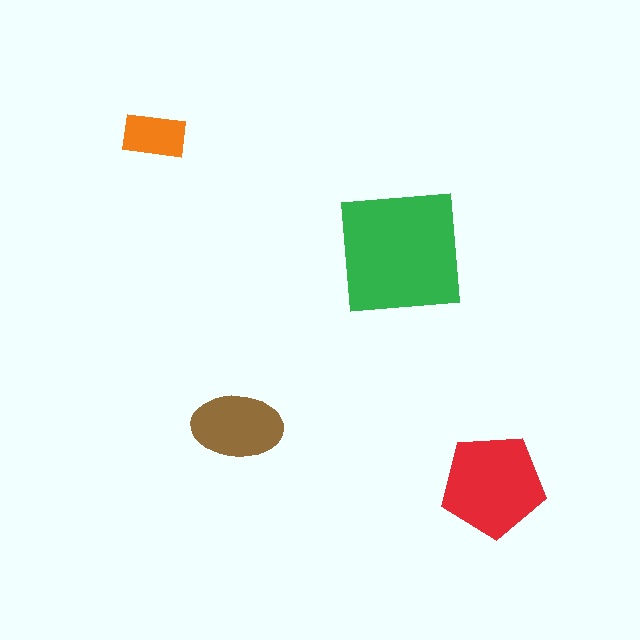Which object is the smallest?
The orange rectangle.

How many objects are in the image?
There are 4 objects in the image.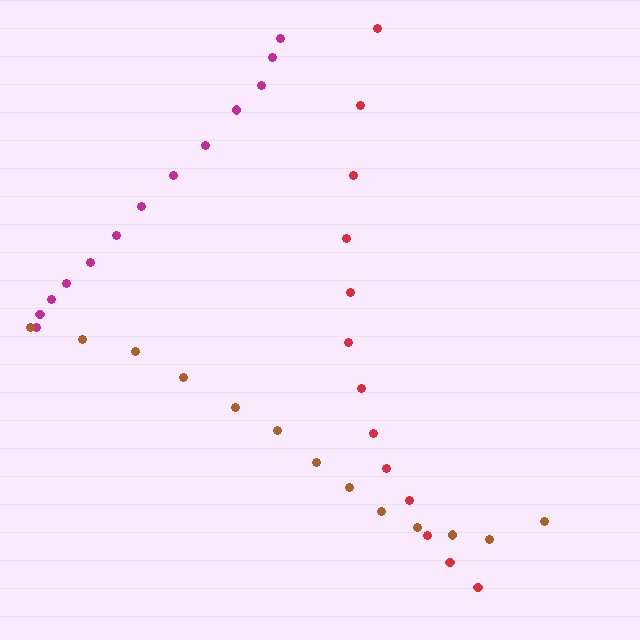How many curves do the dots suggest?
There are 3 distinct paths.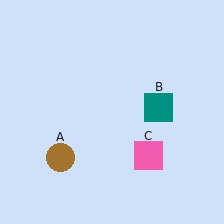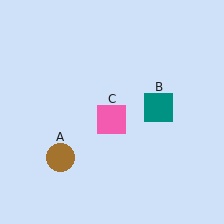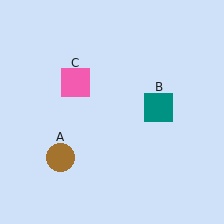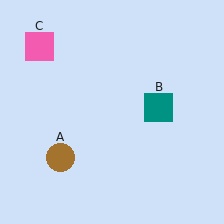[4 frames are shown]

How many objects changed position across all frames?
1 object changed position: pink square (object C).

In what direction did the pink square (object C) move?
The pink square (object C) moved up and to the left.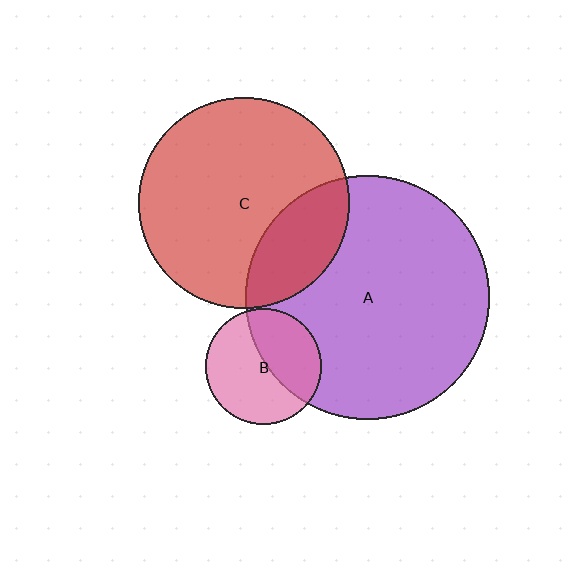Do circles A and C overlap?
Yes.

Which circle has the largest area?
Circle A (purple).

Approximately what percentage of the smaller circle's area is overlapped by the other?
Approximately 25%.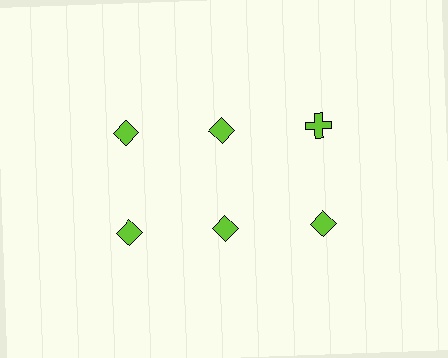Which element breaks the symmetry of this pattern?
The lime cross in the top row, center column breaks the symmetry. All other shapes are lime diamonds.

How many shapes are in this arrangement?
There are 6 shapes arranged in a grid pattern.